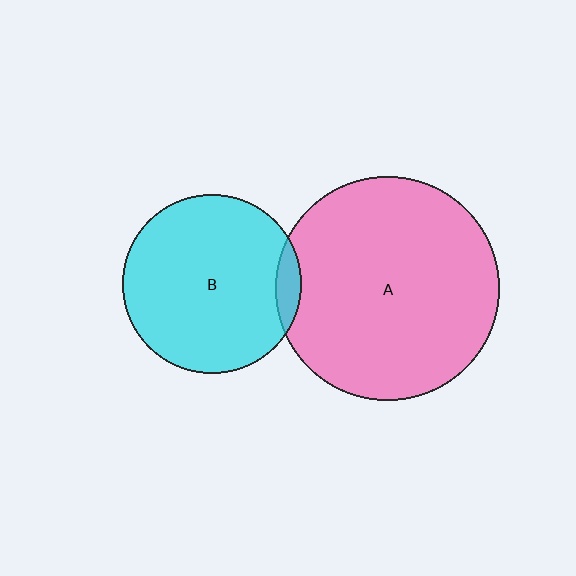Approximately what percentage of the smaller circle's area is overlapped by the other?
Approximately 5%.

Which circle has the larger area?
Circle A (pink).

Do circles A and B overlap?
Yes.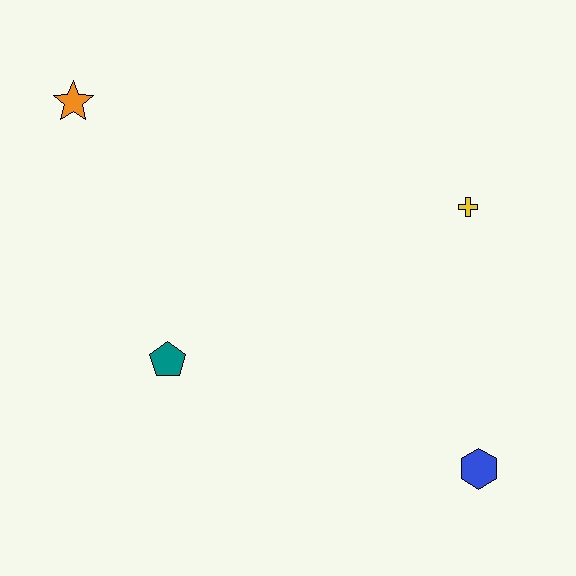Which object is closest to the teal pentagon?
The orange star is closest to the teal pentagon.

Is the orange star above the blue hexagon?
Yes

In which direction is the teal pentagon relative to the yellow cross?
The teal pentagon is to the left of the yellow cross.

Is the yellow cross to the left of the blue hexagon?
Yes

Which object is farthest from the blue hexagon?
The orange star is farthest from the blue hexagon.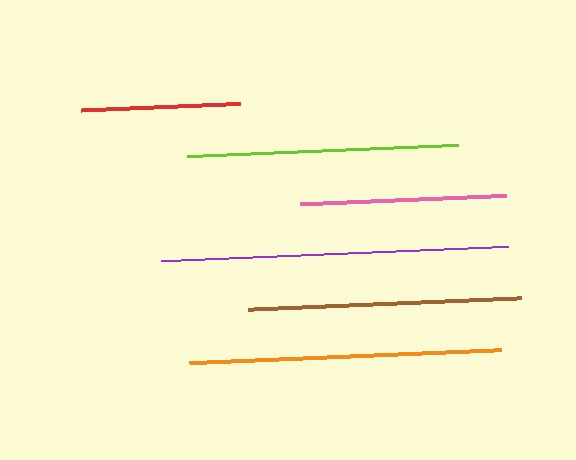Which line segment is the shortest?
The red line is the shortest at approximately 159 pixels.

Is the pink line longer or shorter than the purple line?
The purple line is longer than the pink line.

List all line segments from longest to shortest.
From longest to shortest: purple, orange, brown, lime, pink, red.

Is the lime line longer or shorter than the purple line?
The purple line is longer than the lime line.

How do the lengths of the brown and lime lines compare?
The brown and lime lines are approximately the same length.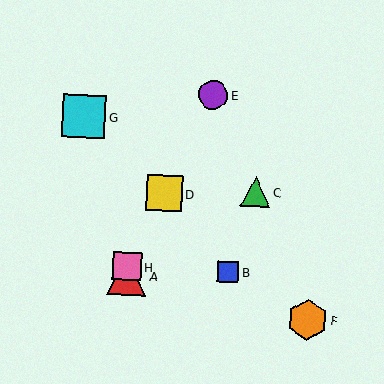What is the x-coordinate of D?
Object D is at x≈164.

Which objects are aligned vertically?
Objects A, H are aligned vertically.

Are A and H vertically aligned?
Yes, both are at x≈127.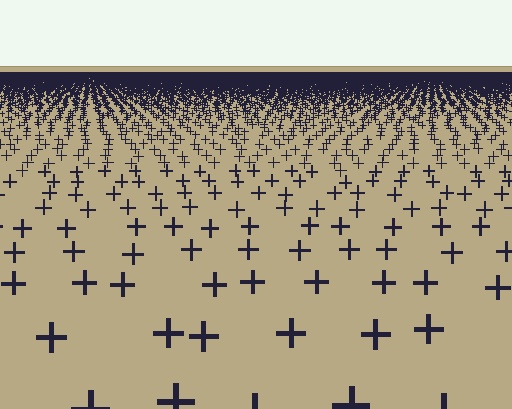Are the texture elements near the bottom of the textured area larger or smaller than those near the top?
Larger. Near the bottom, elements are closer to the viewer and appear at a bigger on-screen size.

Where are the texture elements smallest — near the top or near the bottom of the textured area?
Near the top.